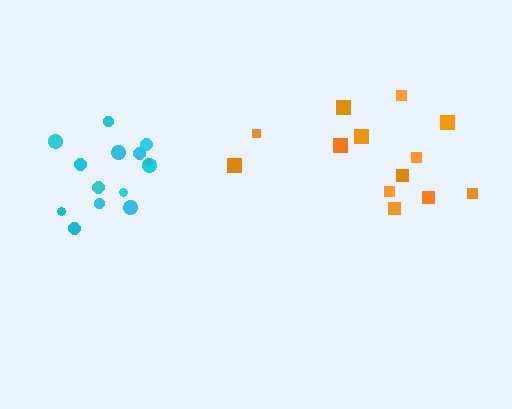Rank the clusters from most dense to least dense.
cyan, orange.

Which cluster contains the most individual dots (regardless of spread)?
Cyan (14).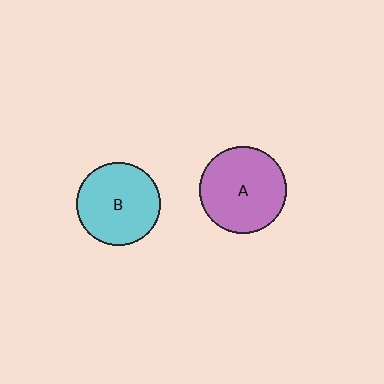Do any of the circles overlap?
No, none of the circles overlap.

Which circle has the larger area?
Circle A (purple).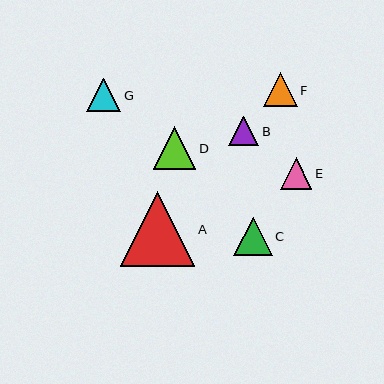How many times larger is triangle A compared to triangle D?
Triangle A is approximately 1.8 times the size of triangle D.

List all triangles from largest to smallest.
From largest to smallest: A, D, C, G, F, E, B.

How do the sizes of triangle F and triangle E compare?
Triangle F and triangle E are approximately the same size.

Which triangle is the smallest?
Triangle B is the smallest with a size of approximately 30 pixels.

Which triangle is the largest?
Triangle A is the largest with a size of approximately 75 pixels.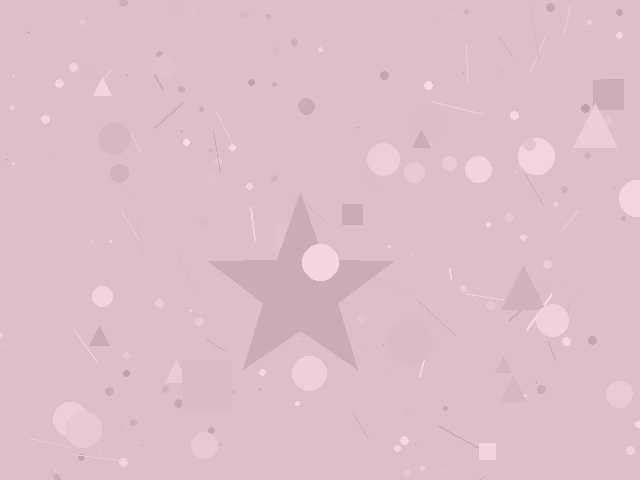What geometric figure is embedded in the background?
A star is embedded in the background.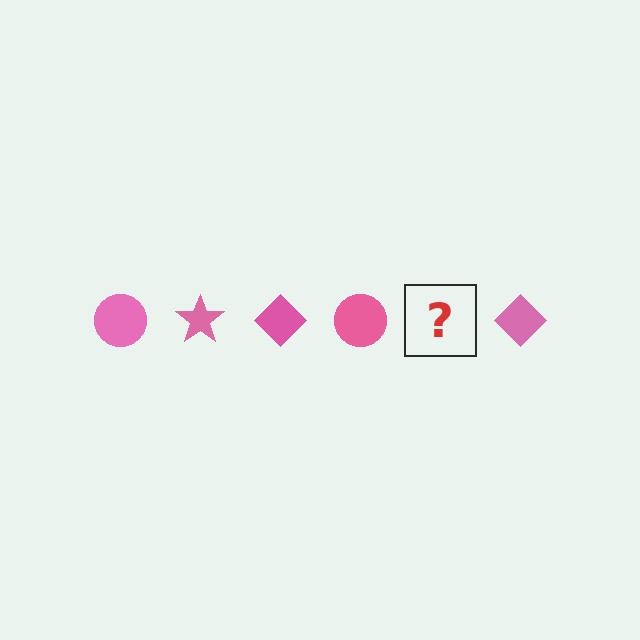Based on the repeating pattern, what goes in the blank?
The blank should be a pink star.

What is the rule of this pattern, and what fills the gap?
The rule is that the pattern cycles through circle, star, diamond shapes in pink. The gap should be filled with a pink star.